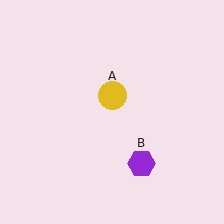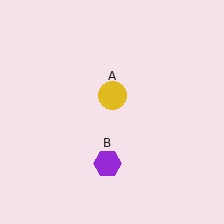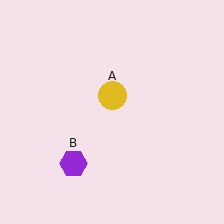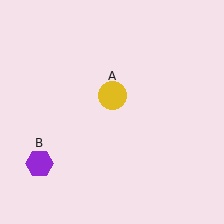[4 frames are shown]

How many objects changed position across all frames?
1 object changed position: purple hexagon (object B).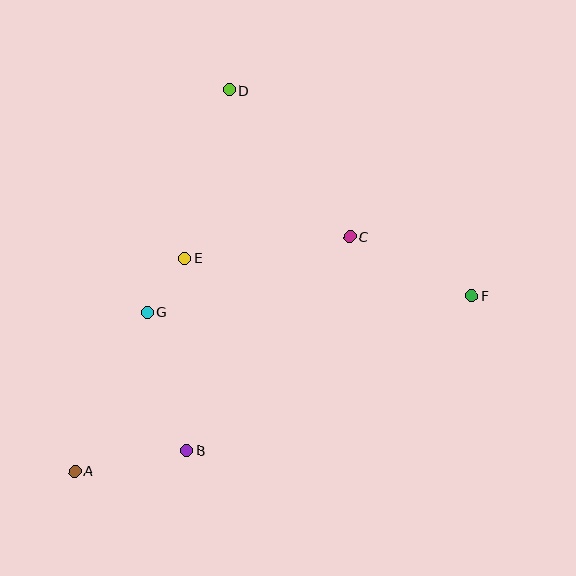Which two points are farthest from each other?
Points A and F are farthest from each other.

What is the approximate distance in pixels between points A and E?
The distance between A and E is approximately 240 pixels.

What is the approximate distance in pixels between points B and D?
The distance between B and D is approximately 363 pixels.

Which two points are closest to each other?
Points E and G are closest to each other.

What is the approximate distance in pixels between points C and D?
The distance between C and D is approximately 190 pixels.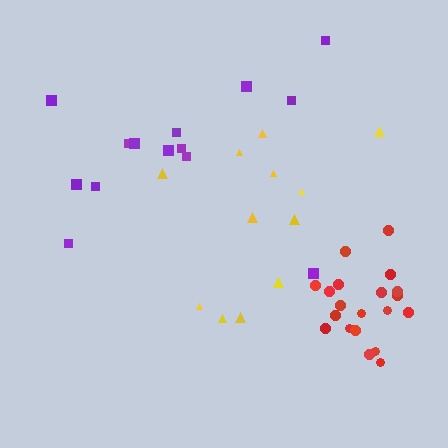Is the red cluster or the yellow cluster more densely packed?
Red.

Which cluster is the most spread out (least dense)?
Purple.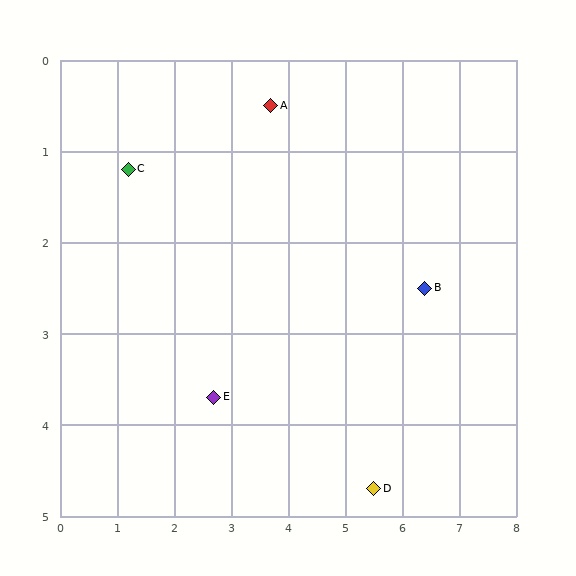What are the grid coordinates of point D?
Point D is at approximately (5.5, 4.7).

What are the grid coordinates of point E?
Point E is at approximately (2.7, 3.7).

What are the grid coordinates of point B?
Point B is at approximately (6.4, 2.5).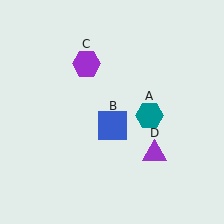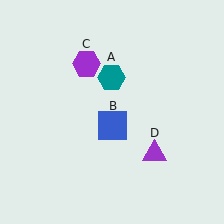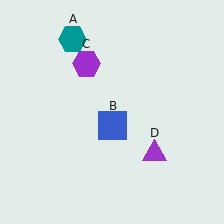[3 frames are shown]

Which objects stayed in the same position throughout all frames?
Blue square (object B) and purple hexagon (object C) and purple triangle (object D) remained stationary.